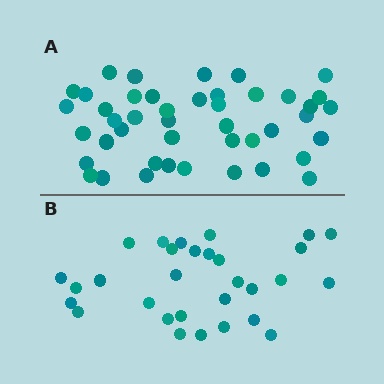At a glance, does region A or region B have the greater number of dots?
Region A (the top region) has more dots.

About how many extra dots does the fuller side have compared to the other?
Region A has approximately 15 more dots than region B.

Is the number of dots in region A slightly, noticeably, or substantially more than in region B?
Region A has substantially more. The ratio is roughly 1.5 to 1.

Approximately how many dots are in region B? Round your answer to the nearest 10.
About 30 dots.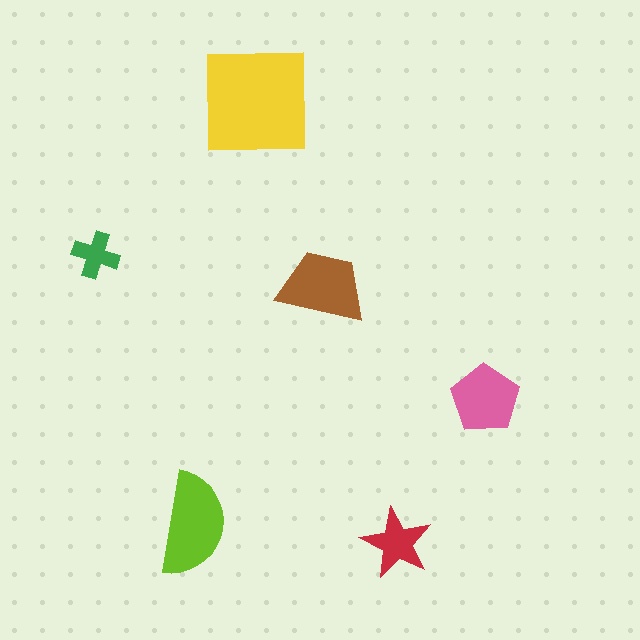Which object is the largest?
The yellow square.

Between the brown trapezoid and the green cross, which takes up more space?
The brown trapezoid.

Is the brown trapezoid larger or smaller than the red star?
Larger.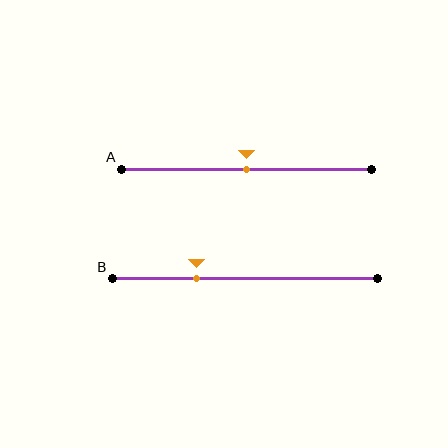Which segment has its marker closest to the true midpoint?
Segment A has its marker closest to the true midpoint.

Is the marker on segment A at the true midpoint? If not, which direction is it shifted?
Yes, the marker on segment A is at the true midpoint.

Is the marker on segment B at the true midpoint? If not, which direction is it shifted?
No, the marker on segment B is shifted to the left by about 18% of the segment length.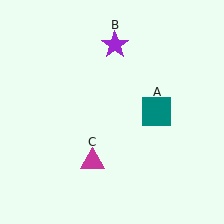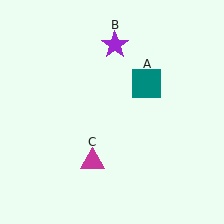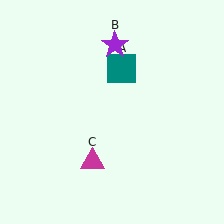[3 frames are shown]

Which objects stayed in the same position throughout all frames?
Purple star (object B) and magenta triangle (object C) remained stationary.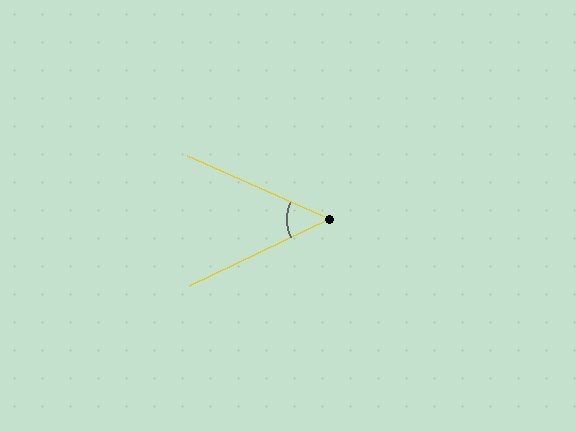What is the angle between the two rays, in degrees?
Approximately 49 degrees.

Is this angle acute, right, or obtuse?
It is acute.